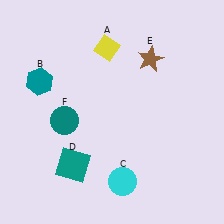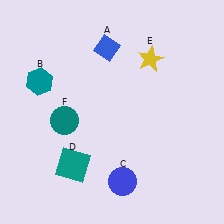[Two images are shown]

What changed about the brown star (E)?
In Image 1, E is brown. In Image 2, it changed to yellow.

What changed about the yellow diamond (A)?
In Image 1, A is yellow. In Image 2, it changed to blue.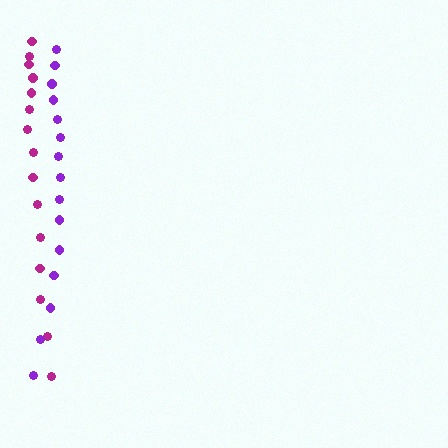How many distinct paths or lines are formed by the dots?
There are 2 distinct paths.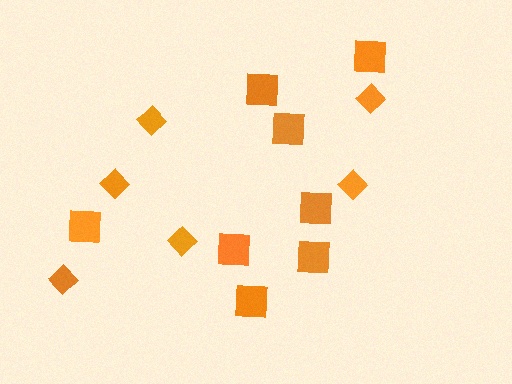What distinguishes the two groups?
There are 2 groups: one group of diamonds (6) and one group of squares (8).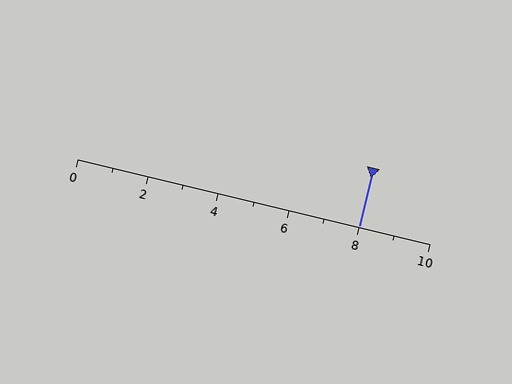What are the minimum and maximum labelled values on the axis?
The axis runs from 0 to 10.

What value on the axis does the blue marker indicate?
The marker indicates approximately 8.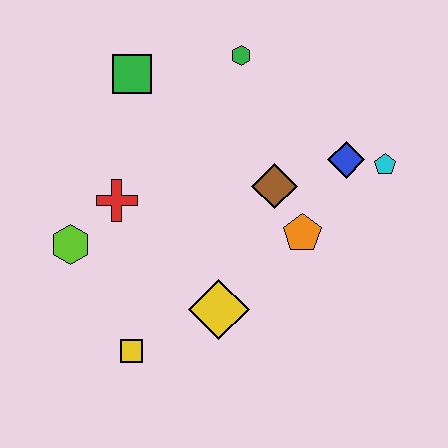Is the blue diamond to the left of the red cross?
No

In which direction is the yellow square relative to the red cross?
The yellow square is below the red cross.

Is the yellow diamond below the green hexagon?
Yes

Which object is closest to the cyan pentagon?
The blue diamond is closest to the cyan pentagon.